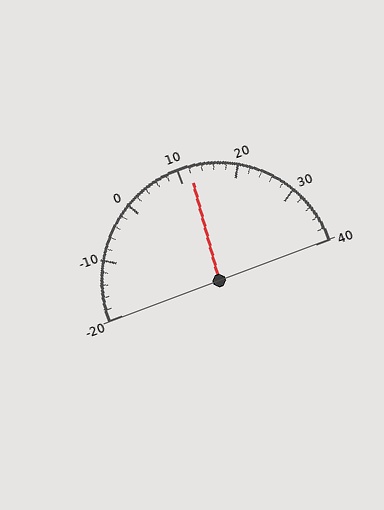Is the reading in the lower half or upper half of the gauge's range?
The reading is in the upper half of the range (-20 to 40).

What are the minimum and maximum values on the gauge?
The gauge ranges from -20 to 40.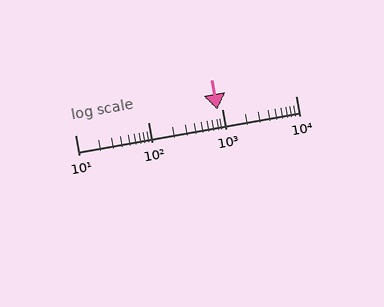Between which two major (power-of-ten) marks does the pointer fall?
The pointer is between 100 and 1000.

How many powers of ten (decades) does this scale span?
The scale spans 3 decades, from 10 to 10000.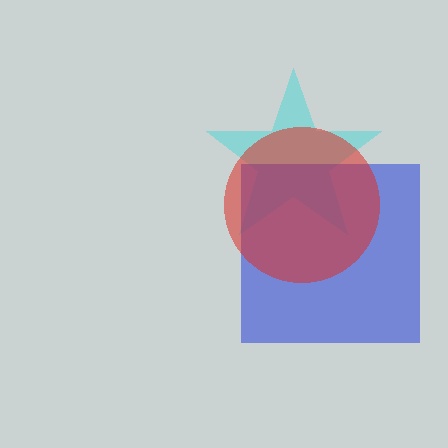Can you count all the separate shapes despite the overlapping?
Yes, there are 3 separate shapes.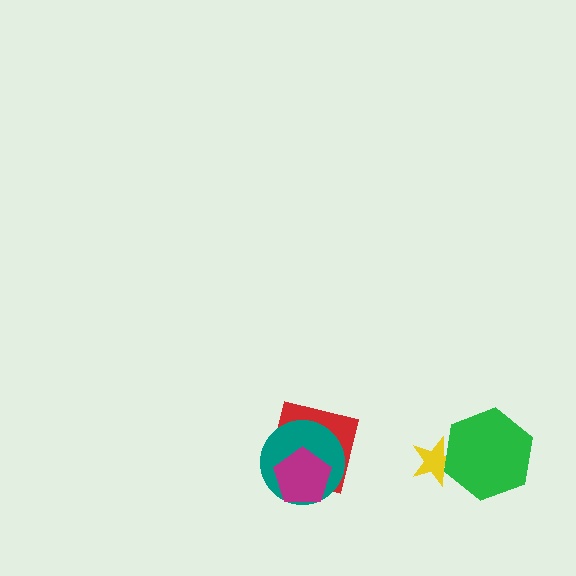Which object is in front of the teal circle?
The magenta pentagon is in front of the teal circle.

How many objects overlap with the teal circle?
2 objects overlap with the teal circle.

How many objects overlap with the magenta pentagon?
2 objects overlap with the magenta pentagon.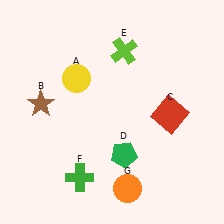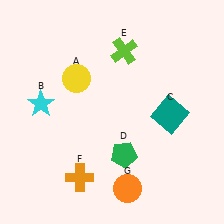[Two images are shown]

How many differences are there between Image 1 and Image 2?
There are 3 differences between the two images.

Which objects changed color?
B changed from brown to cyan. C changed from red to teal. F changed from green to orange.